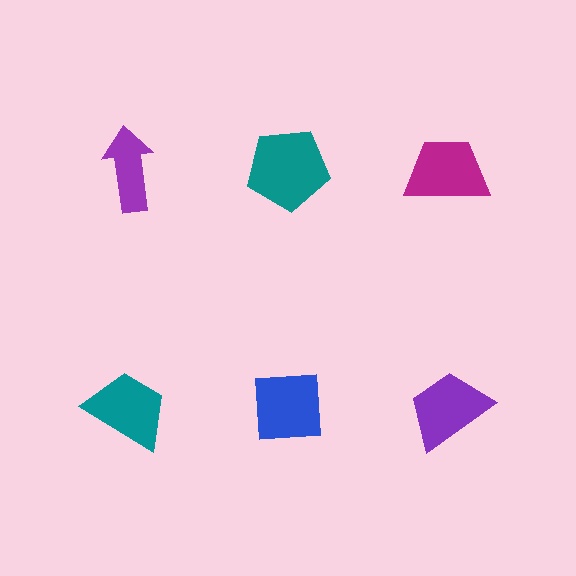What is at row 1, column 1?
A purple arrow.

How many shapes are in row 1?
3 shapes.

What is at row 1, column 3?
A magenta trapezoid.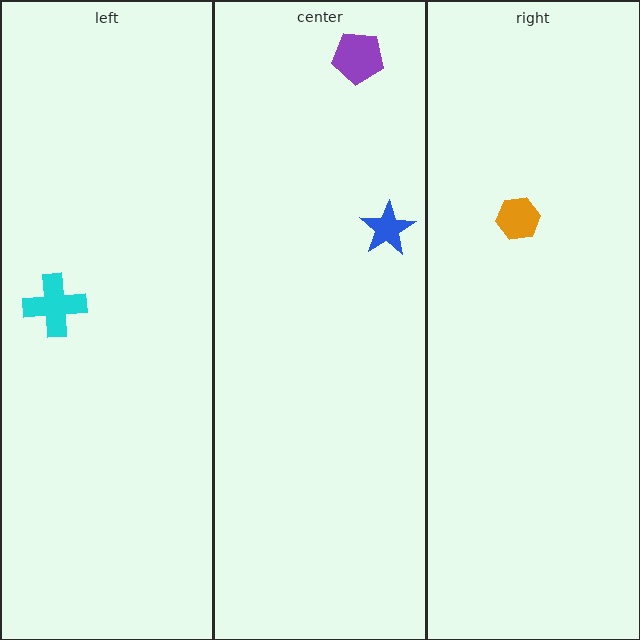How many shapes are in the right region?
1.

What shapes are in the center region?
The blue star, the purple pentagon.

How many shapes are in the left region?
1.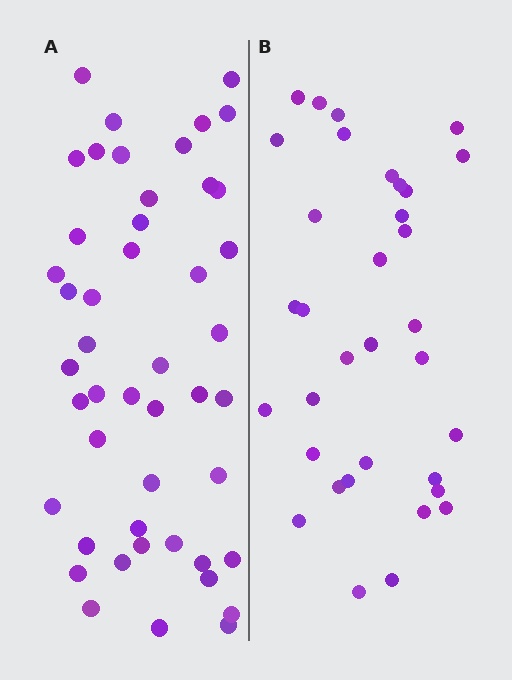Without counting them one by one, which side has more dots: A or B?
Region A (the left region) has more dots.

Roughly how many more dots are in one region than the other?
Region A has approximately 15 more dots than region B.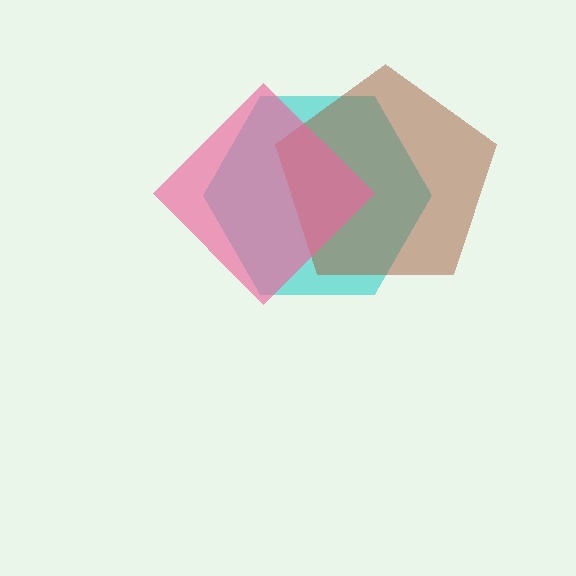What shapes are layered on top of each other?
The layered shapes are: a cyan hexagon, a brown pentagon, a pink diamond.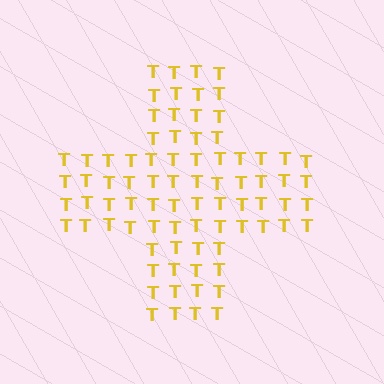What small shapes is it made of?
It is made of small letter T's.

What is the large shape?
The large shape is a cross.